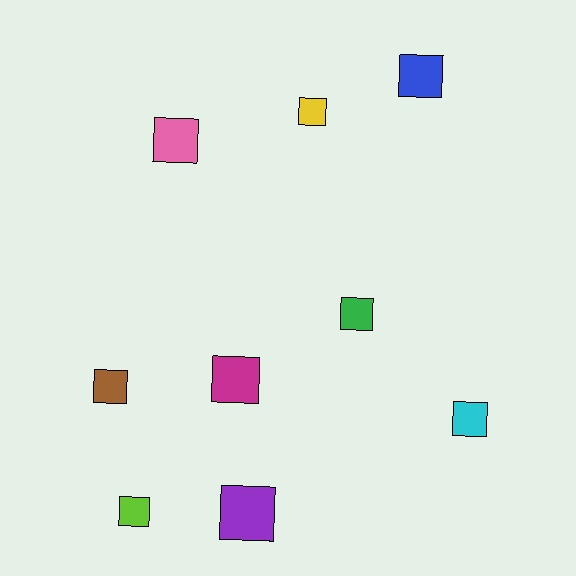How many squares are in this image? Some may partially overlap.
There are 9 squares.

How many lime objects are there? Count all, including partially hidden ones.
There is 1 lime object.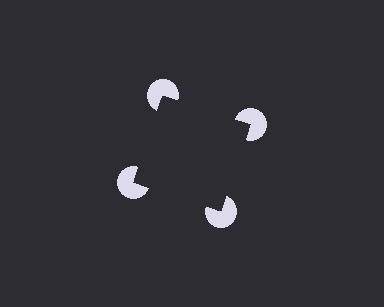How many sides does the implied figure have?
4 sides.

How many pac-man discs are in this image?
There are 4 — one at each vertex of the illusory square.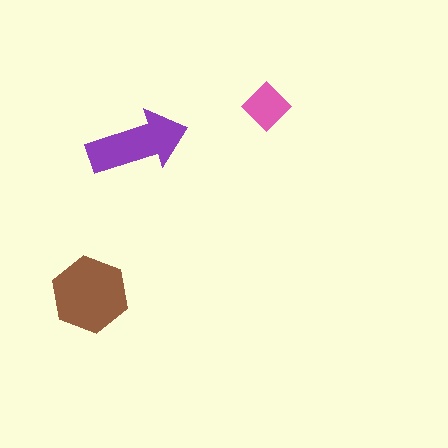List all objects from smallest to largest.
The pink diamond, the purple arrow, the brown hexagon.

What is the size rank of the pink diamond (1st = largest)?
3rd.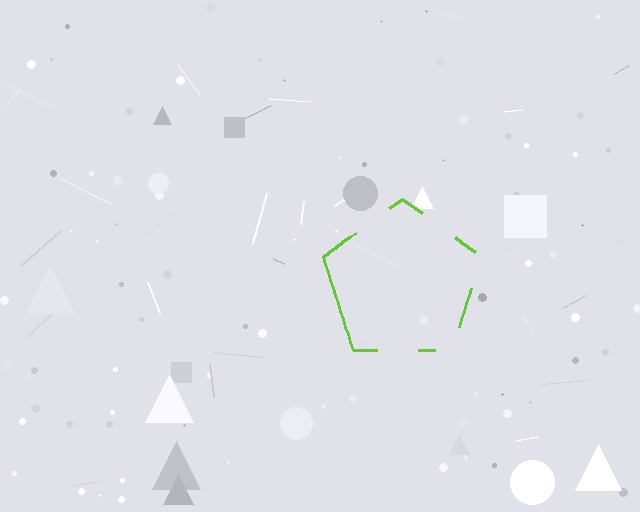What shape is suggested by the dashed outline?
The dashed outline suggests a pentagon.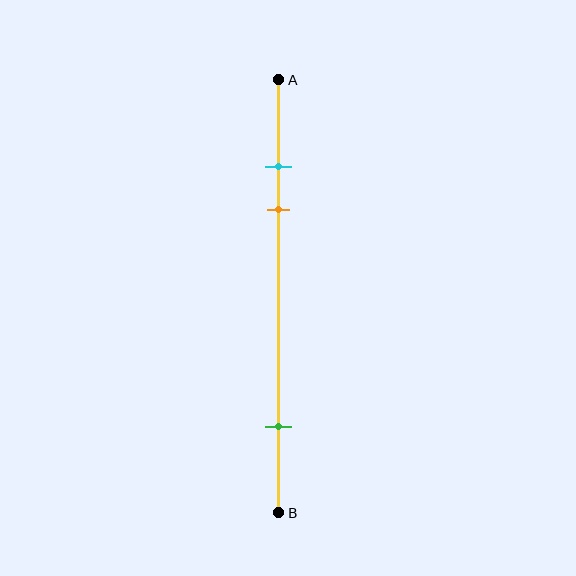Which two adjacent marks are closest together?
The cyan and orange marks are the closest adjacent pair.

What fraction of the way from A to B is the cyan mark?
The cyan mark is approximately 20% (0.2) of the way from A to B.